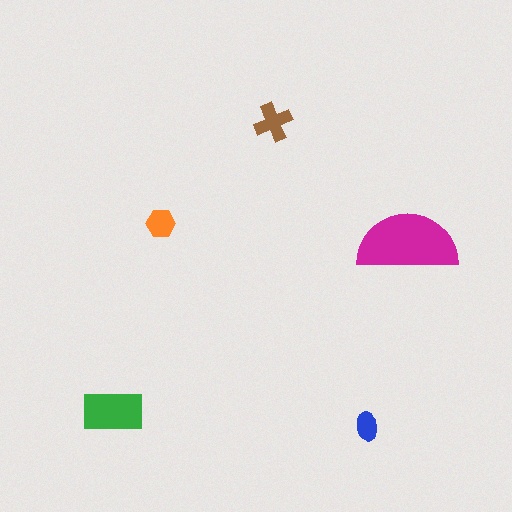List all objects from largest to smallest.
The magenta semicircle, the green rectangle, the brown cross, the orange hexagon, the blue ellipse.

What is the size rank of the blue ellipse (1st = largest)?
5th.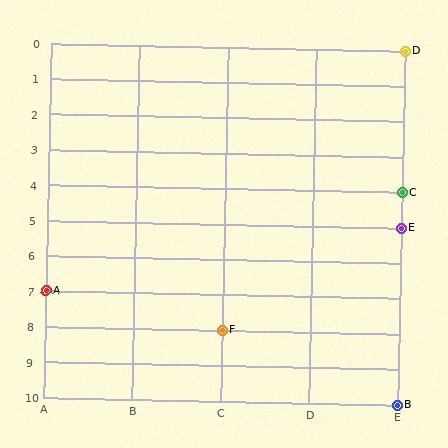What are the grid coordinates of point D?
Point D is at grid coordinates (E, 0).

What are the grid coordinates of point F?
Point F is at grid coordinates (C, 8).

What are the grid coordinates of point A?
Point A is at grid coordinates (A, 7).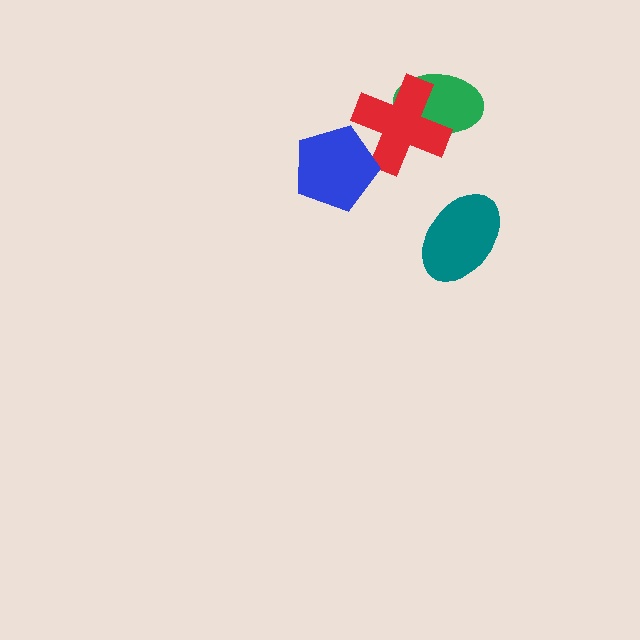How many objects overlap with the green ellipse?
1 object overlaps with the green ellipse.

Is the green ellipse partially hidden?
Yes, it is partially covered by another shape.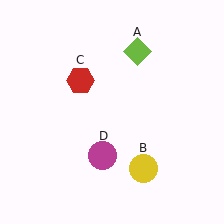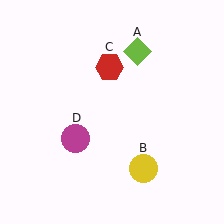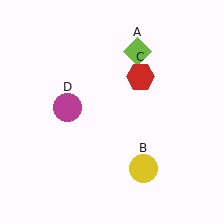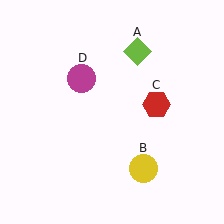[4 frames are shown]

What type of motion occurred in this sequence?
The red hexagon (object C), magenta circle (object D) rotated clockwise around the center of the scene.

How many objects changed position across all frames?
2 objects changed position: red hexagon (object C), magenta circle (object D).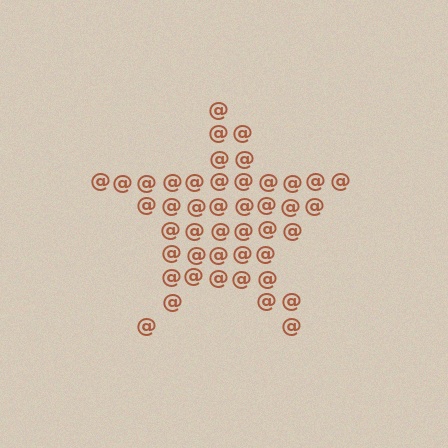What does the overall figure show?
The overall figure shows a star.